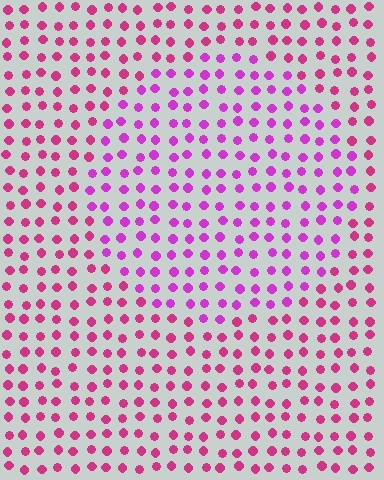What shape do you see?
I see a circle.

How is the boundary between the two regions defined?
The boundary is defined purely by a slight shift in hue (about 28 degrees). Spacing, size, and orientation are identical on both sides.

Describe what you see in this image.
The image is filled with small magenta elements in a uniform arrangement. A circle-shaped region is visible where the elements are tinted to a slightly different hue, forming a subtle color boundary.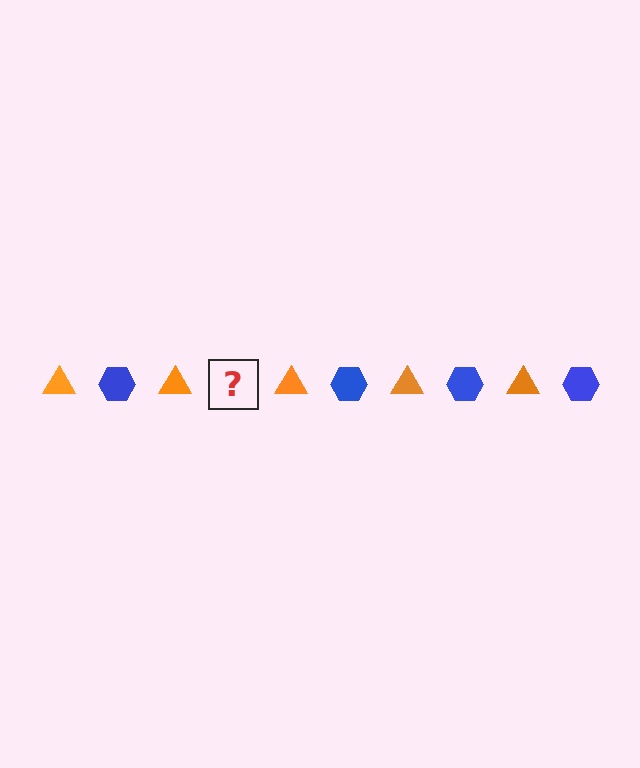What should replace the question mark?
The question mark should be replaced with a blue hexagon.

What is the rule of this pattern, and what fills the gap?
The rule is that the pattern alternates between orange triangle and blue hexagon. The gap should be filled with a blue hexagon.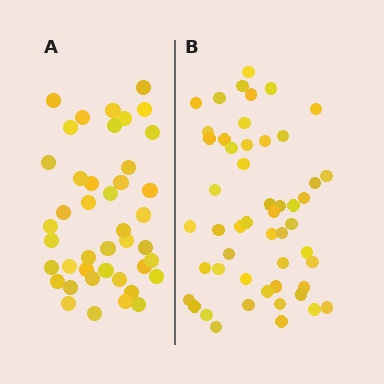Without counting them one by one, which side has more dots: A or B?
Region B (the right region) has more dots.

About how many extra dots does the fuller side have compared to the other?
Region B has roughly 8 or so more dots than region A.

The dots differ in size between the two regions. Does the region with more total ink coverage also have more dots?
No. Region A has more total ink coverage because its dots are larger, but region B actually contains more individual dots. Total area can be misleading — the number of items is what matters here.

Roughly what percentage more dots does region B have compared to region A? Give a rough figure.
About 20% more.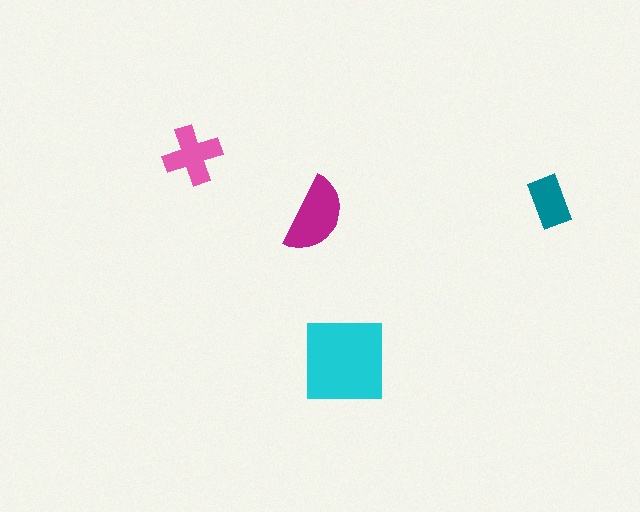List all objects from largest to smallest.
The cyan square, the magenta semicircle, the pink cross, the teal rectangle.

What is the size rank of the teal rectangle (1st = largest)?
4th.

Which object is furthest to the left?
The pink cross is leftmost.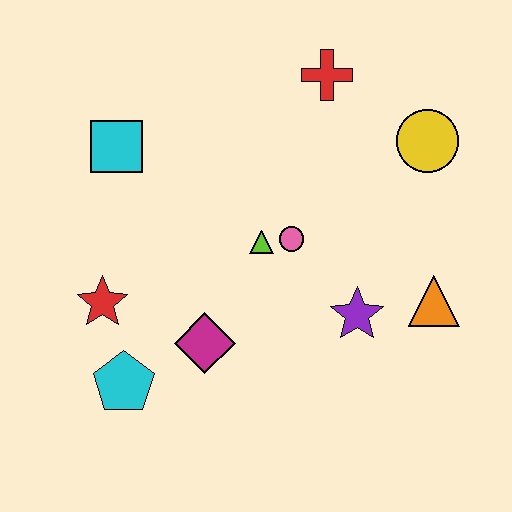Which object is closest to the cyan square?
The red star is closest to the cyan square.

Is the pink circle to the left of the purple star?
Yes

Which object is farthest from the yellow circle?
The cyan pentagon is farthest from the yellow circle.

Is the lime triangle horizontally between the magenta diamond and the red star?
No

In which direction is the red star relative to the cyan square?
The red star is below the cyan square.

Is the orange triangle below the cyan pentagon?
No